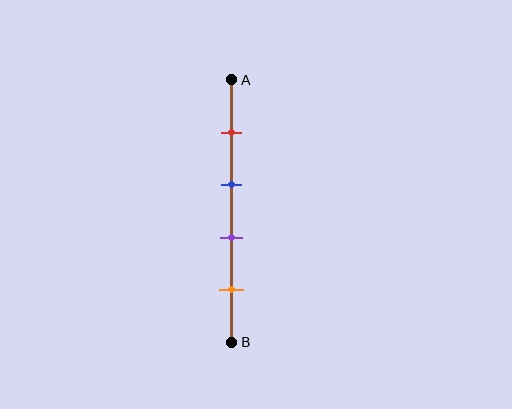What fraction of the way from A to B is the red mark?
The red mark is approximately 20% (0.2) of the way from A to B.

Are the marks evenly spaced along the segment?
Yes, the marks are approximately evenly spaced.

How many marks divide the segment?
There are 4 marks dividing the segment.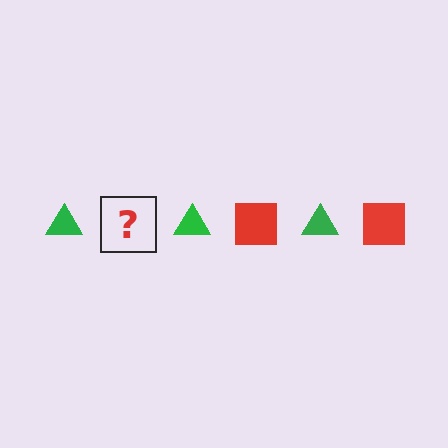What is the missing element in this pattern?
The missing element is a red square.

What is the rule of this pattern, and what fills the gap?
The rule is that the pattern alternates between green triangle and red square. The gap should be filled with a red square.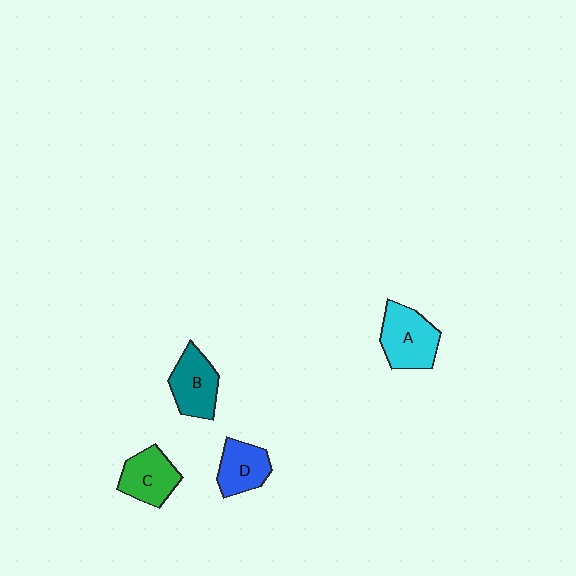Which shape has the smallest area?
Shape D (blue).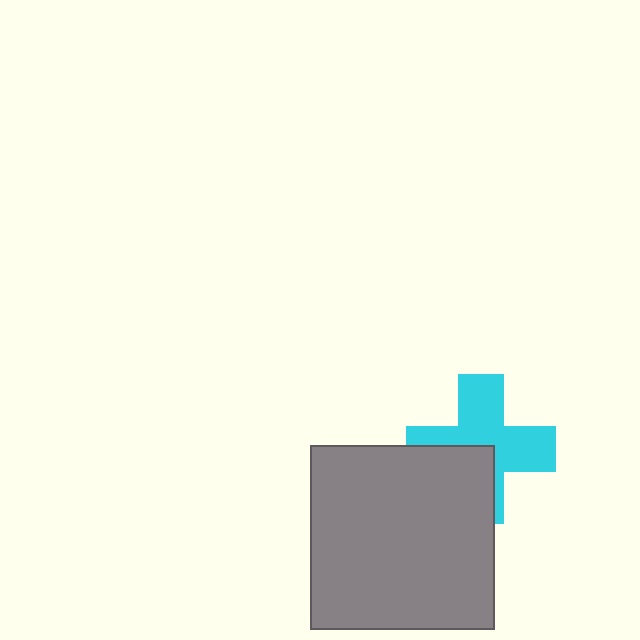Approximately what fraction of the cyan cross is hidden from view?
Roughly 37% of the cyan cross is hidden behind the gray square.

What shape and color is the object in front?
The object in front is a gray square.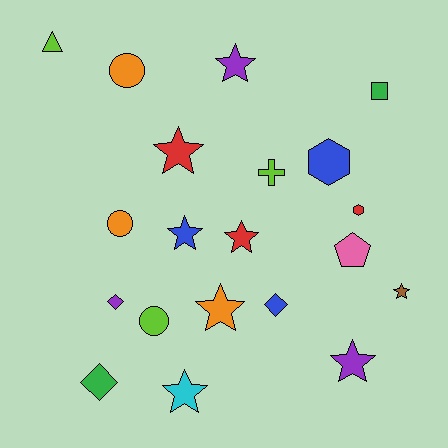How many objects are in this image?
There are 20 objects.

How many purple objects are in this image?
There are 3 purple objects.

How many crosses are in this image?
There is 1 cross.